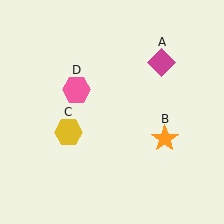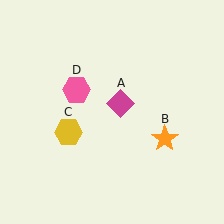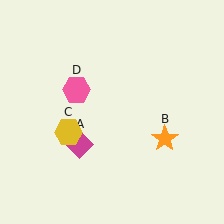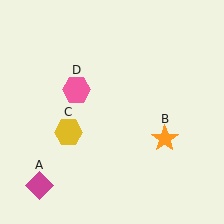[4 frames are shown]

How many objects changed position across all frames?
1 object changed position: magenta diamond (object A).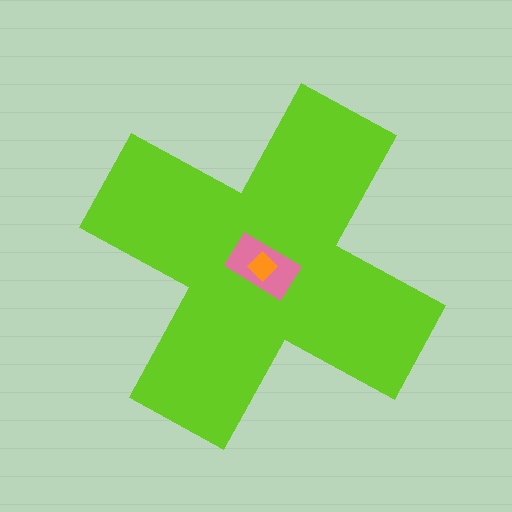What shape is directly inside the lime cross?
The pink rectangle.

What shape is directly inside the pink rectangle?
The orange diamond.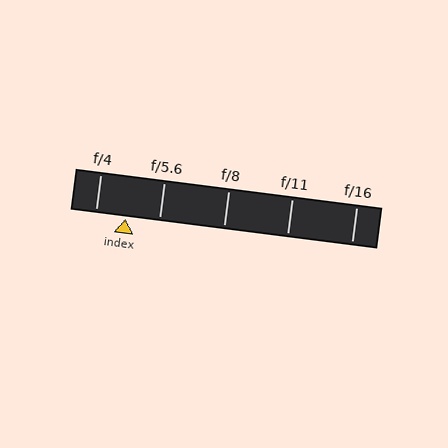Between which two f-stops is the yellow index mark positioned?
The index mark is between f/4 and f/5.6.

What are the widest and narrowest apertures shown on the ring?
The widest aperture shown is f/4 and the narrowest is f/16.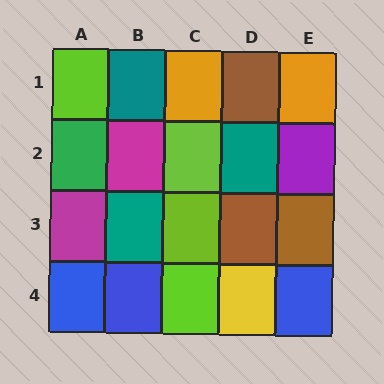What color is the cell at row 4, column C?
Lime.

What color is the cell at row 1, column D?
Brown.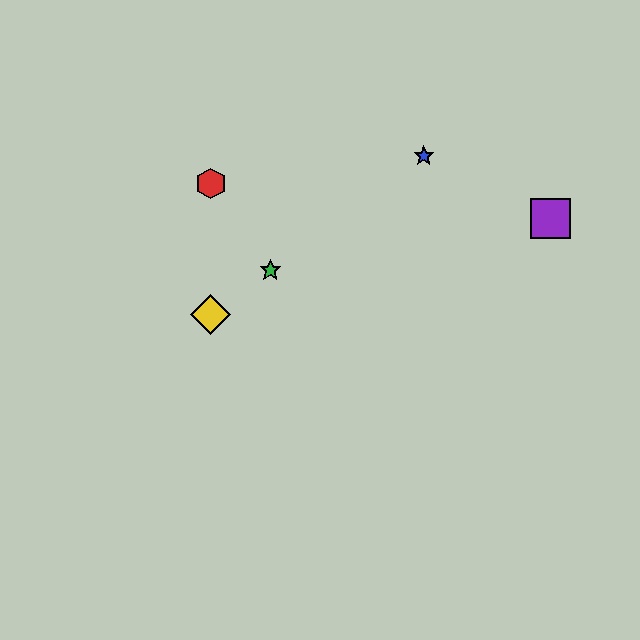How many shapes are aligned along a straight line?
3 shapes (the blue star, the green star, the yellow diamond) are aligned along a straight line.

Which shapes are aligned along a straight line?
The blue star, the green star, the yellow diamond are aligned along a straight line.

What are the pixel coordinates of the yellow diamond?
The yellow diamond is at (211, 315).